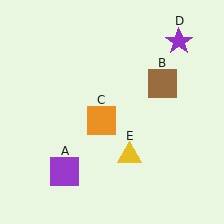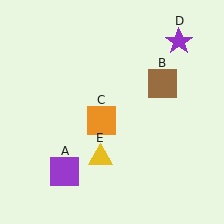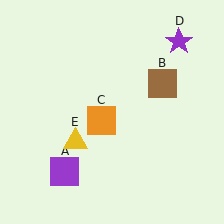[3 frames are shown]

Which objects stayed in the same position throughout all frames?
Purple square (object A) and brown square (object B) and orange square (object C) and purple star (object D) remained stationary.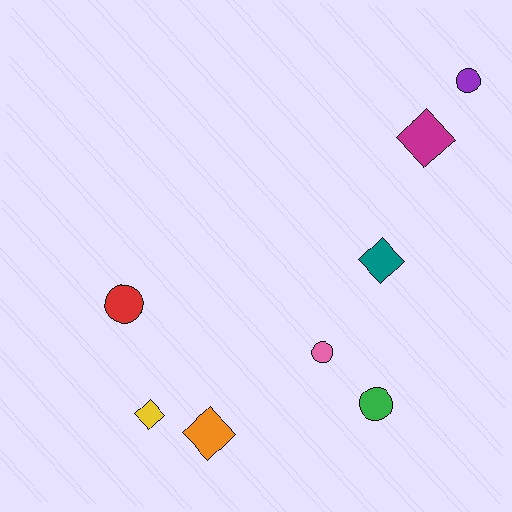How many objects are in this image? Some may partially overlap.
There are 8 objects.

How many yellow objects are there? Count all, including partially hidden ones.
There is 1 yellow object.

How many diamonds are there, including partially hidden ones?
There are 4 diamonds.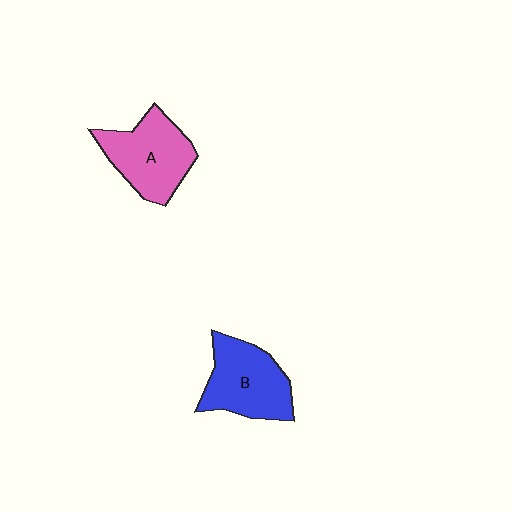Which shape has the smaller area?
Shape B (blue).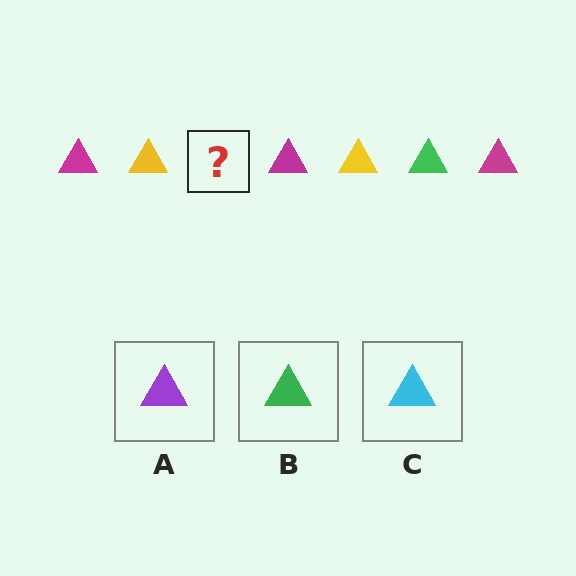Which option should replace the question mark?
Option B.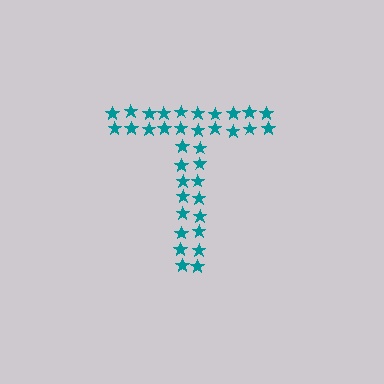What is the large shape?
The large shape is the letter T.